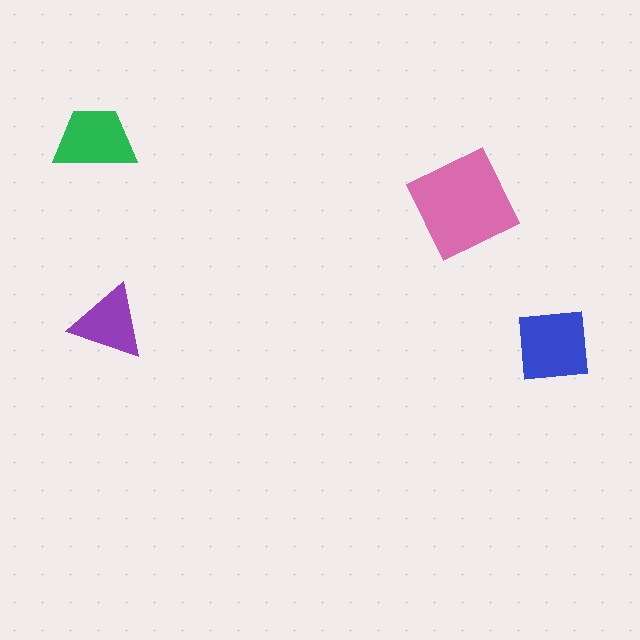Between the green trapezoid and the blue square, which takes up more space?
The blue square.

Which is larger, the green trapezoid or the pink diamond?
The pink diamond.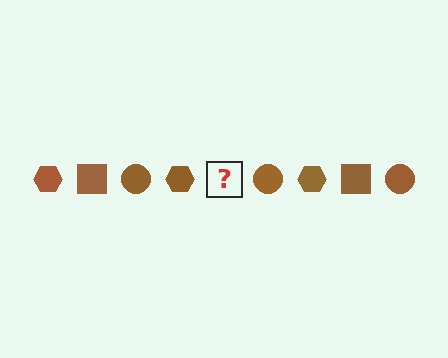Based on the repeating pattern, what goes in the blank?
The blank should be a brown square.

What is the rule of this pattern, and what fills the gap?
The rule is that the pattern cycles through hexagon, square, circle shapes in brown. The gap should be filled with a brown square.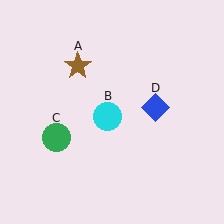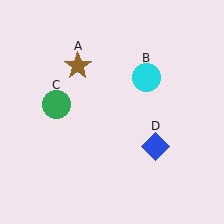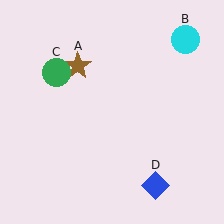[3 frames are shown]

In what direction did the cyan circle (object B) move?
The cyan circle (object B) moved up and to the right.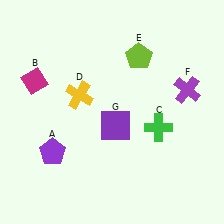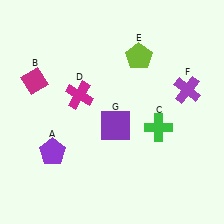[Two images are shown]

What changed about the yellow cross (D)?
In Image 1, D is yellow. In Image 2, it changed to magenta.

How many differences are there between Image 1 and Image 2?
There is 1 difference between the two images.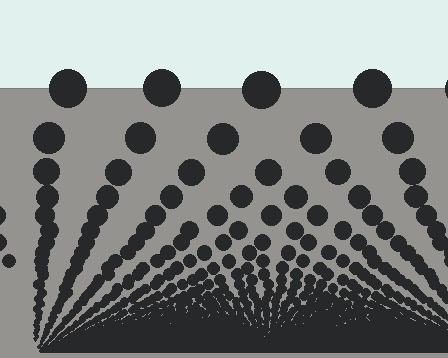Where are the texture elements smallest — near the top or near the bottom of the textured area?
Near the bottom.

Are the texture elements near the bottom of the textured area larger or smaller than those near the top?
Smaller. The gradient is inverted — elements near the bottom are smaller and denser.